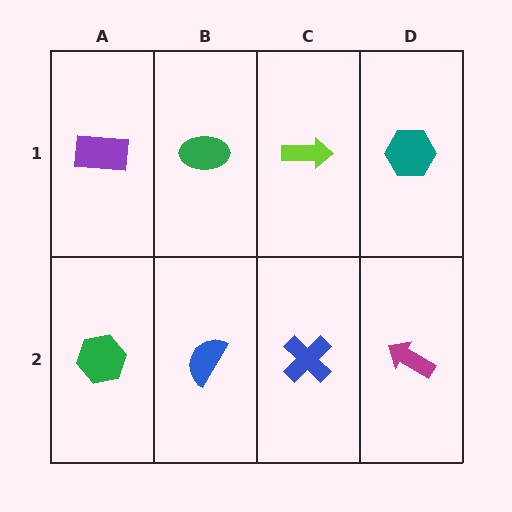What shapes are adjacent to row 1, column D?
A magenta arrow (row 2, column D), a lime arrow (row 1, column C).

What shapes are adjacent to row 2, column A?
A purple rectangle (row 1, column A), a blue semicircle (row 2, column B).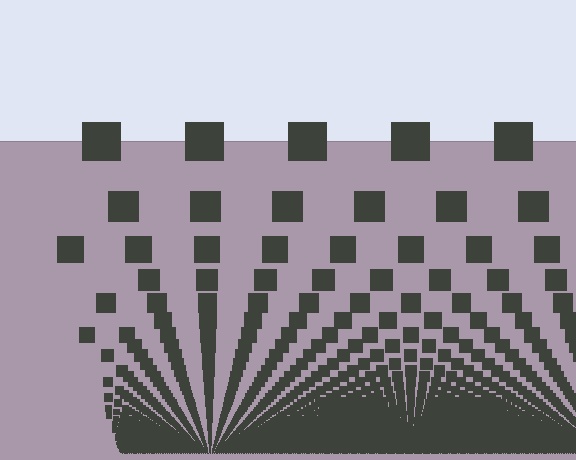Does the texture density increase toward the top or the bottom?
Density increases toward the bottom.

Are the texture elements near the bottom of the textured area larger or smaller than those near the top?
Smaller. The gradient is inverted — elements near the bottom are smaller and denser.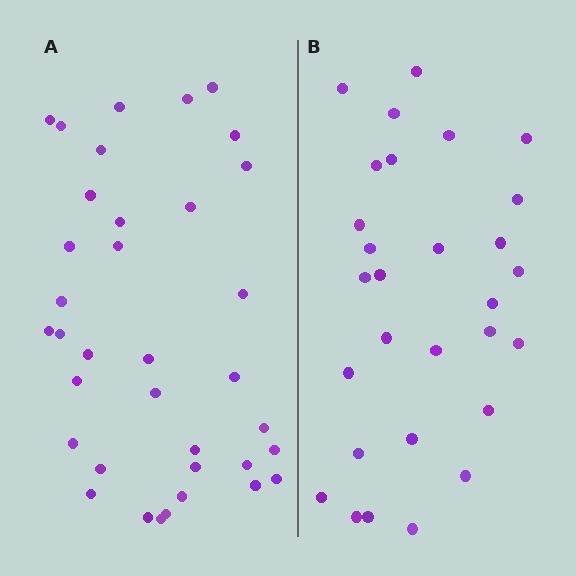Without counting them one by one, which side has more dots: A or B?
Region A (the left region) has more dots.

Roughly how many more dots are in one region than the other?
Region A has roughly 8 or so more dots than region B.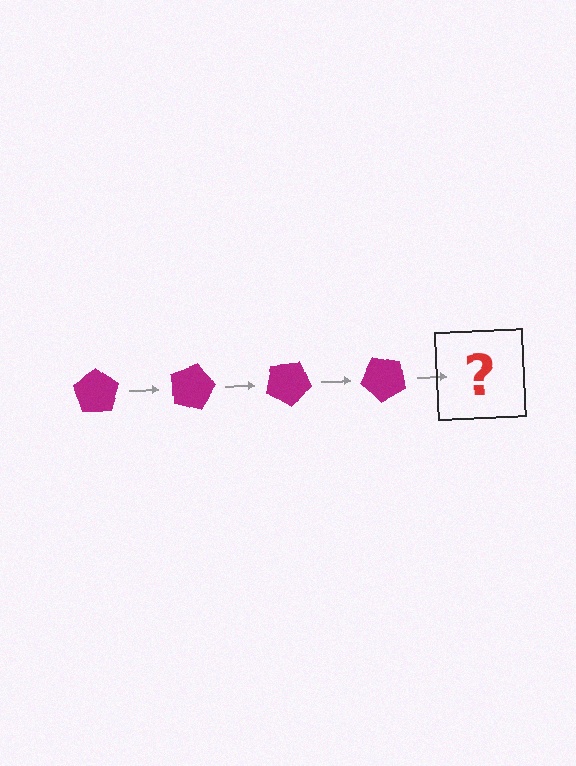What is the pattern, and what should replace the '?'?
The pattern is that the pentagon rotates 15 degrees each step. The '?' should be a magenta pentagon rotated 60 degrees.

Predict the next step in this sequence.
The next step is a magenta pentagon rotated 60 degrees.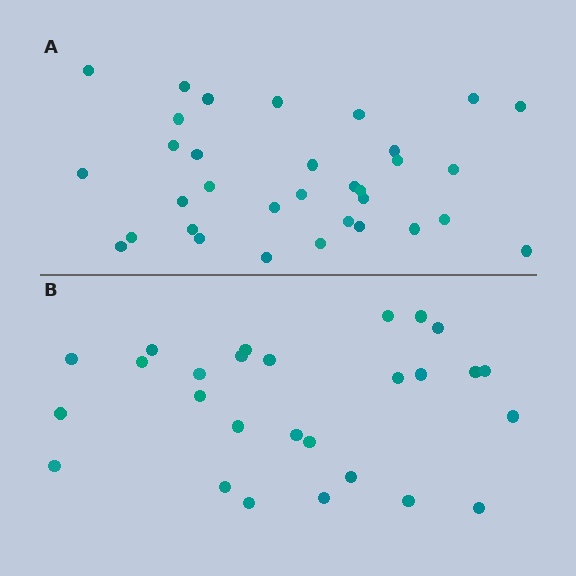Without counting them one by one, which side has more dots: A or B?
Region A (the top region) has more dots.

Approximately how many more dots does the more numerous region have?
Region A has about 6 more dots than region B.